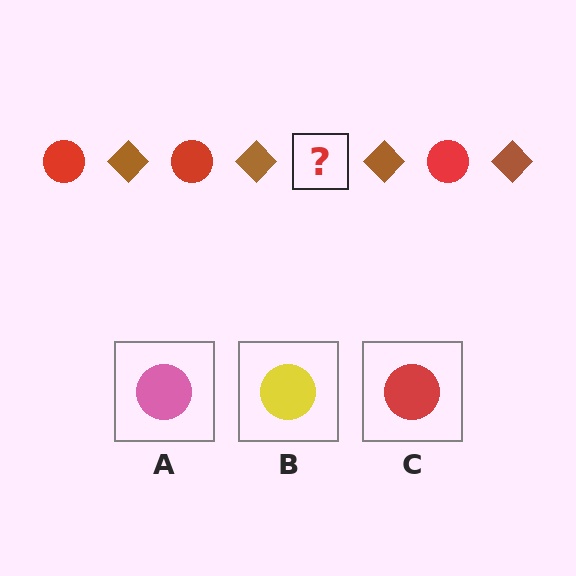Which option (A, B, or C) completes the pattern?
C.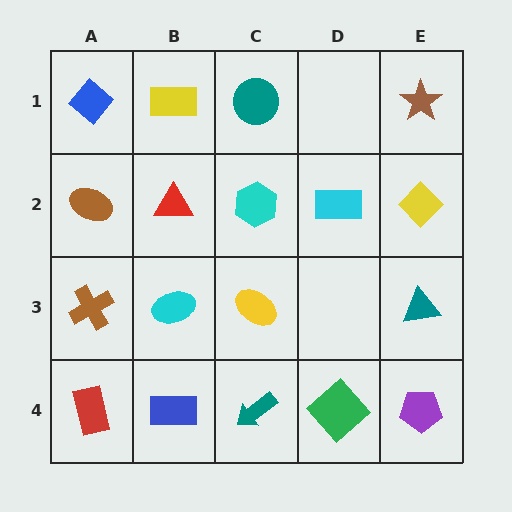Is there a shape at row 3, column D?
No, that cell is empty.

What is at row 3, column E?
A teal triangle.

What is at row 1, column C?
A teal circle.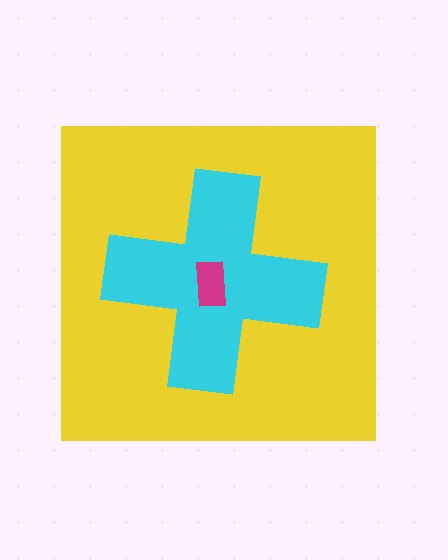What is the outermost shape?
The yellow square.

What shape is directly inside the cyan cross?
The magenta rectangle.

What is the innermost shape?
The magenta rectangle.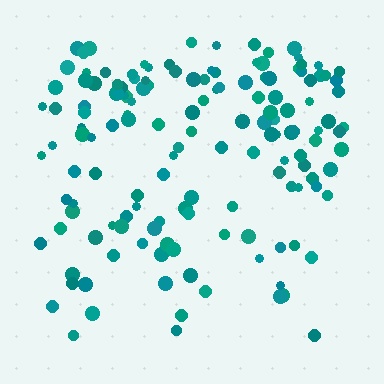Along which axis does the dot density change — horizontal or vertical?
Vertical.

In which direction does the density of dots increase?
From bottom to top, with the top side densest.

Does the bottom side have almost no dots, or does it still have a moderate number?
Still a moderate number, just noticeably fewer than the top.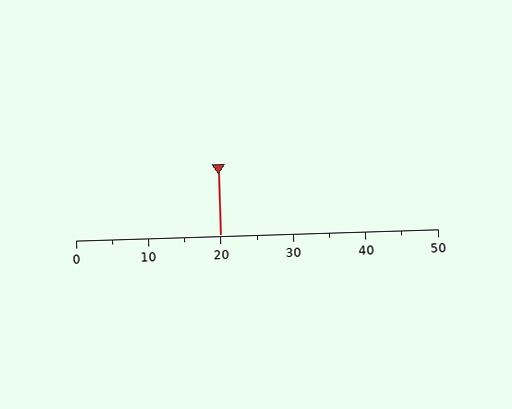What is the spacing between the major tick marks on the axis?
The major ticks are spaced 10 apart.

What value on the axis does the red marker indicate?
The marker indicates approximately 20.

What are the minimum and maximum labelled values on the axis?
The axis runs from 0 to 50.